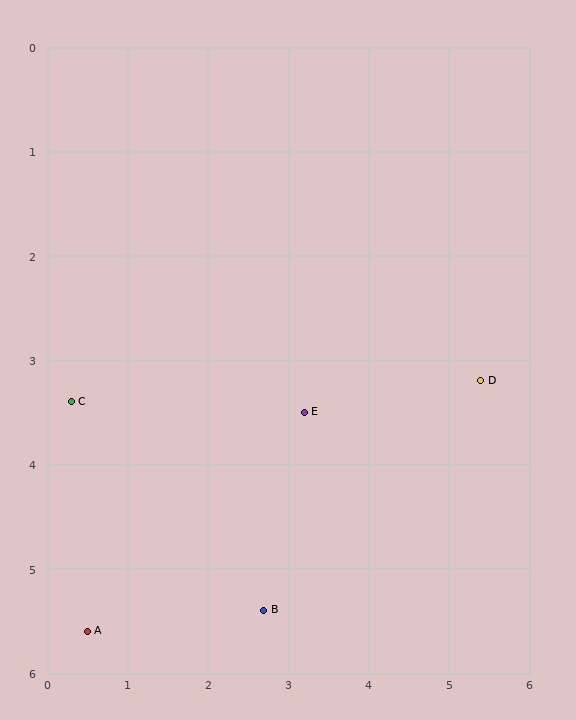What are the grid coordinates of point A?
Point A is at approximately (0.5, 5.6).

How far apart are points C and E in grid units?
Points C and E are about 2.9 grid units apart.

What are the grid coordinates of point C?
Point C is at approximately (0.3, 3.4).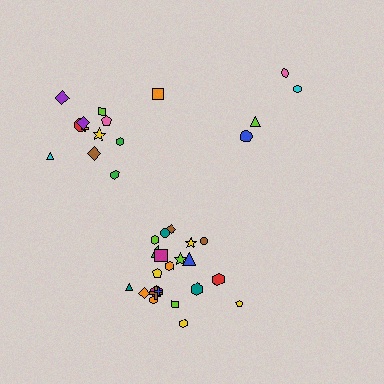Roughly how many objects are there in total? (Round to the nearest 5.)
Roughly 40 objects in total.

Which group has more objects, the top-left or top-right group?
The top-left group.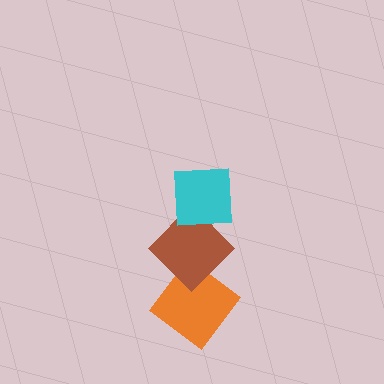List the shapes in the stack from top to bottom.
From top to bottom: the cyan square, the brown diamond, the orange diamond.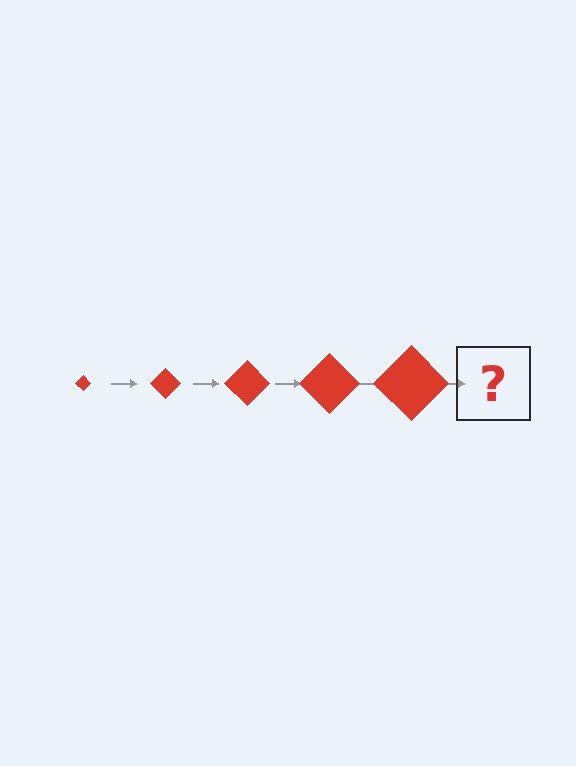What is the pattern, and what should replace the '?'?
The pattern is that the diamond gets progressively larger each step. The '?' should be a red diamond, larger than the previous one.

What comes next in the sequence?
The next element should be a red diamond, larger than the previous one.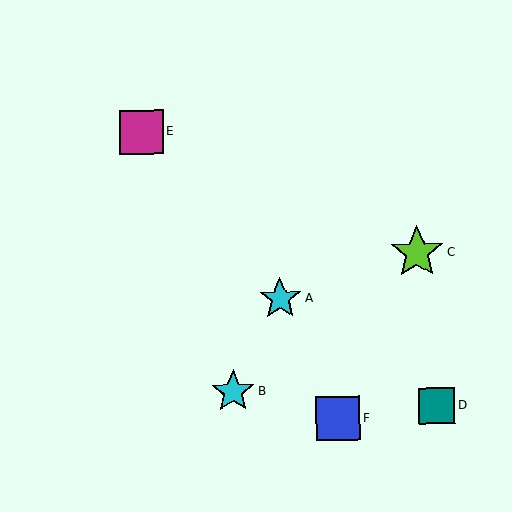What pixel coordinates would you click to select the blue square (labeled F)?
Click at (338, 418) to select the blue square F.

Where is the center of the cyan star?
The center of the cyan star is at (280, 299).